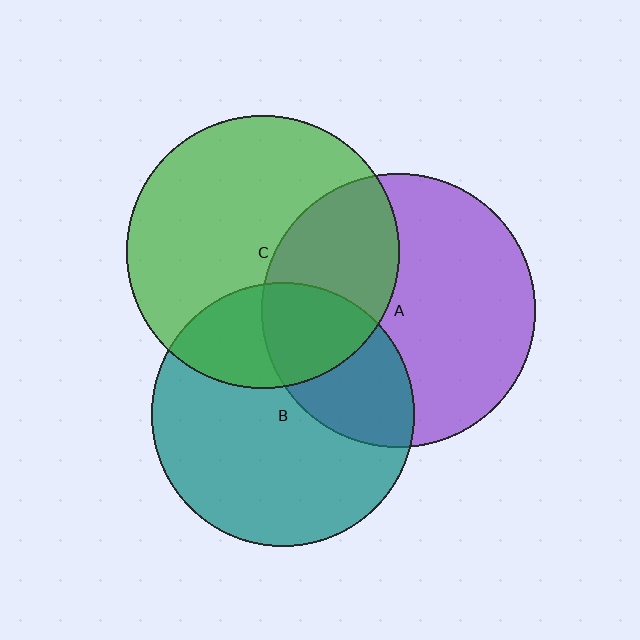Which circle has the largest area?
Circle A (purple).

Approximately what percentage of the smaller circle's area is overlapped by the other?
Approximately 35%.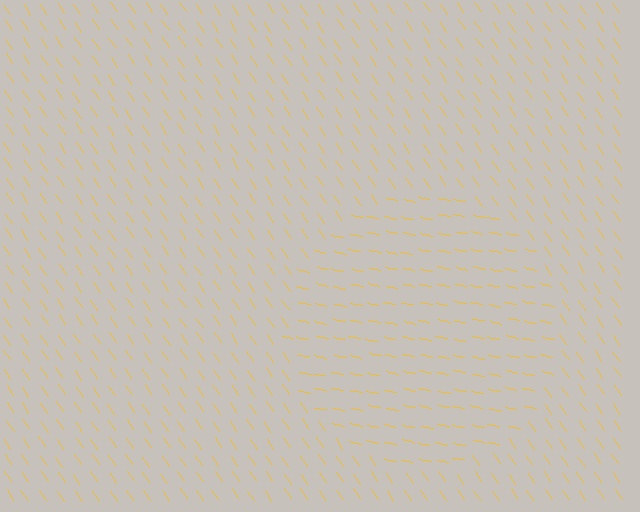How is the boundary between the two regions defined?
The boundary is defined purely by a change in line orientation (approximately 45 degrees difference). All lines are the same color and thickness.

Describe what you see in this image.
The image is filled with small yellow line segments. A circle region in the image has lines oriented differently from the surrounding lines, creating a visible texture boundary.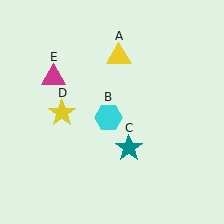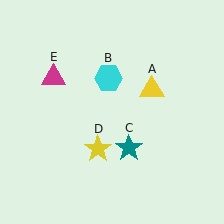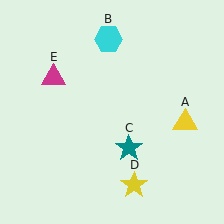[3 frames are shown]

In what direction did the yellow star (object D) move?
The yellow star (object D) moved down and to the right.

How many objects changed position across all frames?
3 objects changed position: yellow triangle (object A), cyan hexagon (object B), yellow star (object D).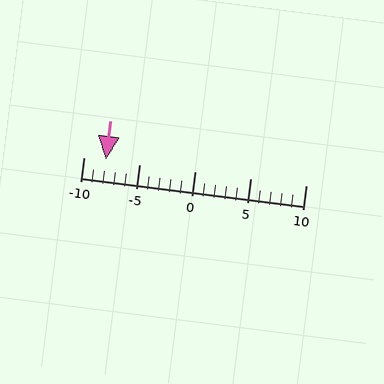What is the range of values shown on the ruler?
The ruler shows values from -10 to 10.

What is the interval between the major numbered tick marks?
The major tick marks are spaced 5 units apart.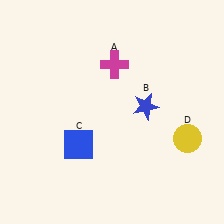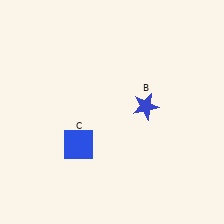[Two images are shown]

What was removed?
The yellow circle (D), the magenta cross (A) were removed in Image 2.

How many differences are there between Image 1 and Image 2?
There are 2 differences between the two images.